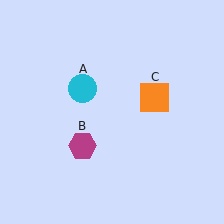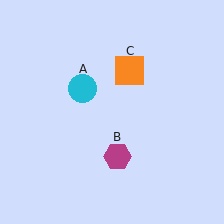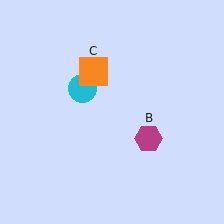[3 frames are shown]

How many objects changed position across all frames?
2 objects changed position: magenta hexagon (object B), orange square (object C).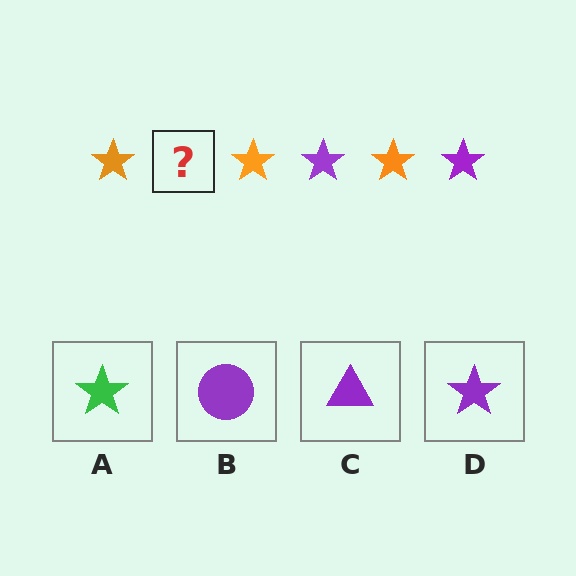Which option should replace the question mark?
Option D.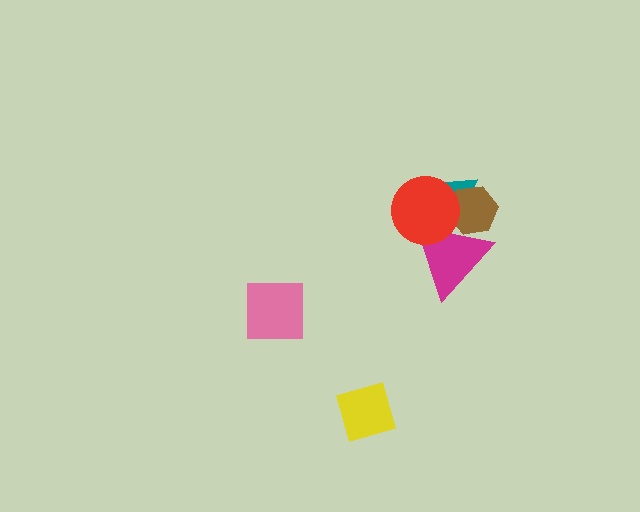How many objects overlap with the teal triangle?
3 objects overlap with the teal triangle.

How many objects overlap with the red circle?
3 objects overlap with the red circle.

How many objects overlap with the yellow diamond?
0 objects overlap with the yellow diamond.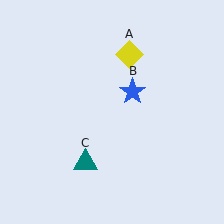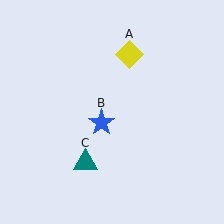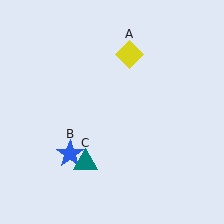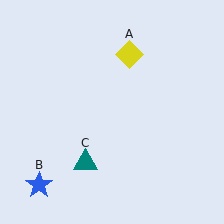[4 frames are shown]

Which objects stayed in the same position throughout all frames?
Yellow diamond (object A) and teal triangle (object C) remained stationary.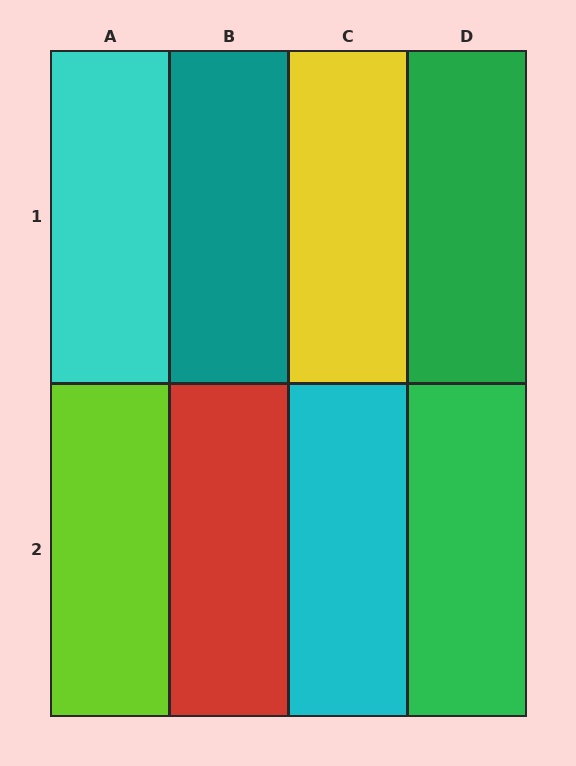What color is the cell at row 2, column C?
Cyan.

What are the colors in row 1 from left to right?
Cyan, teal, yellow, green.